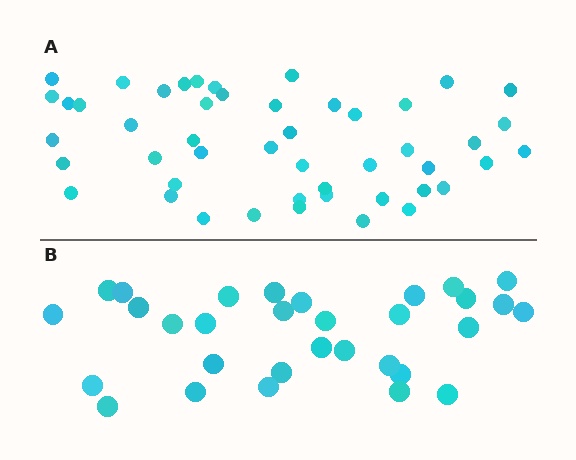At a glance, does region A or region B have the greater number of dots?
Region A (the top region) has more dots.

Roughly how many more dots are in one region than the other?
Region A has approximately 15 more dots than region B.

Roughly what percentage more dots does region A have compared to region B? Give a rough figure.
About 55% more.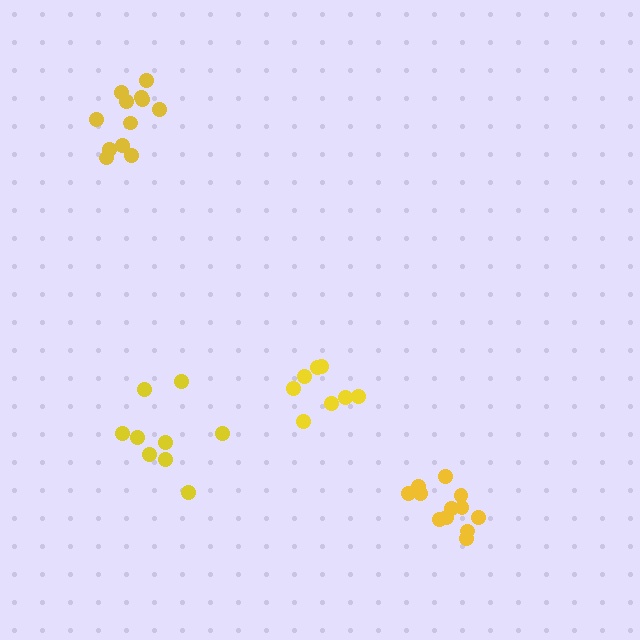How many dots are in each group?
Group 1: 12 dots, Group 2: 8 dots, Group 3: 9 dots, Group 4: 12 dots (41 total).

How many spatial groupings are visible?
There are 4 spatial groupings.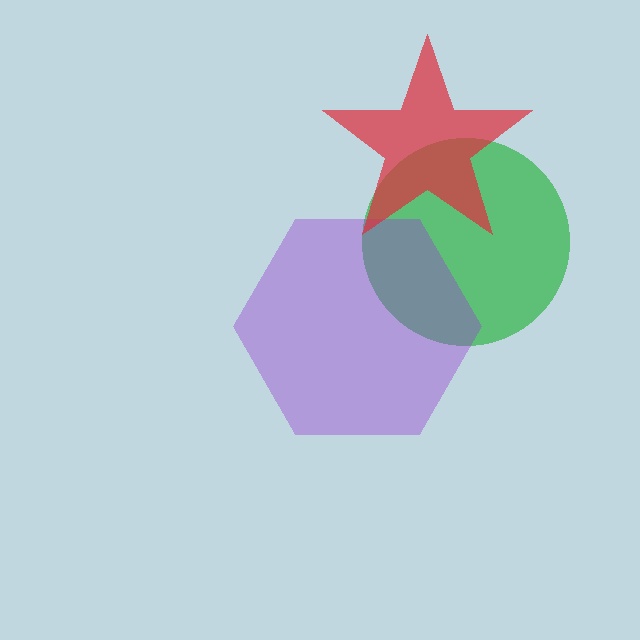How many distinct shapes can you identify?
There are 3 distinct shapes: a green circle, a purple hexagon, a red star.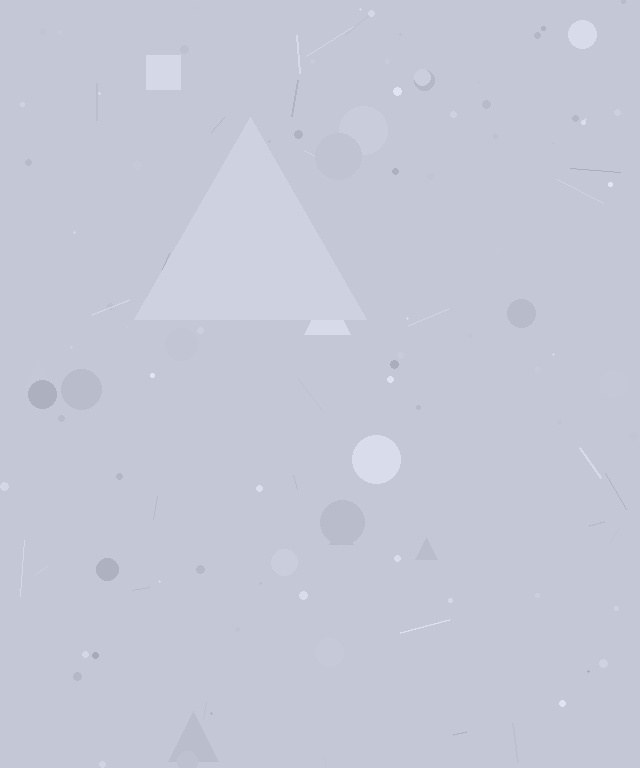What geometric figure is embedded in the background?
A triangle is embedded in the background.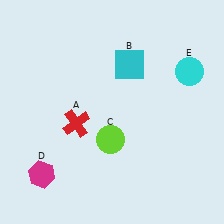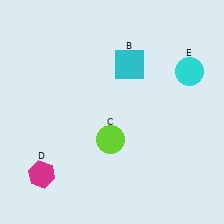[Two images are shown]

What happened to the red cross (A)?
The red cross (A) was removed in Image 2. It was in the bottom-left area of Image 1.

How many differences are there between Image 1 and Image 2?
There is 1 difference between the two images.